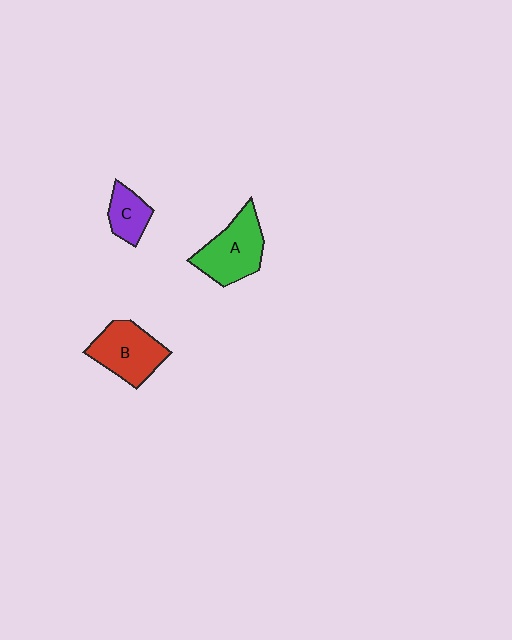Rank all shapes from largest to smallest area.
From largest to smallest: A (green), B (red), C (purple).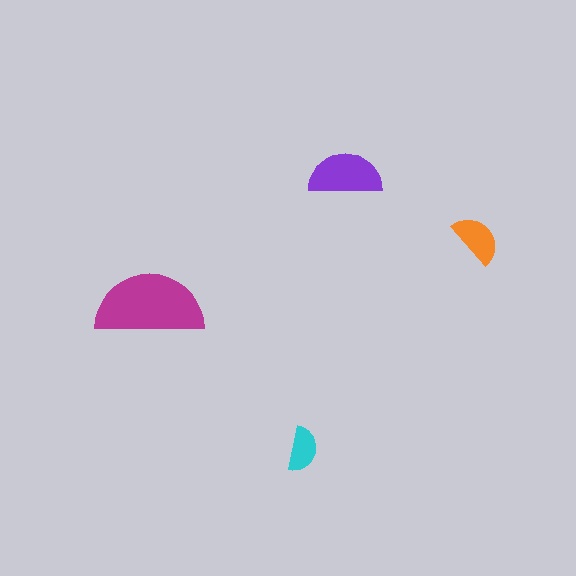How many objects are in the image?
There are 4 objects in the image.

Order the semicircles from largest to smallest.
the magenta one, the purple one, the orange one, the cyan one.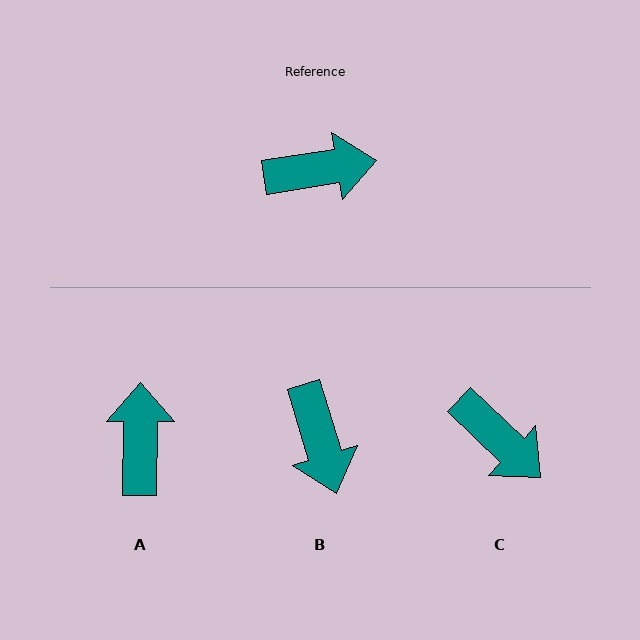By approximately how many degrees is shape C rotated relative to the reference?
Approximately 53 degrees clockwise.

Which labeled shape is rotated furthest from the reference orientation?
B, about 82 degrees away.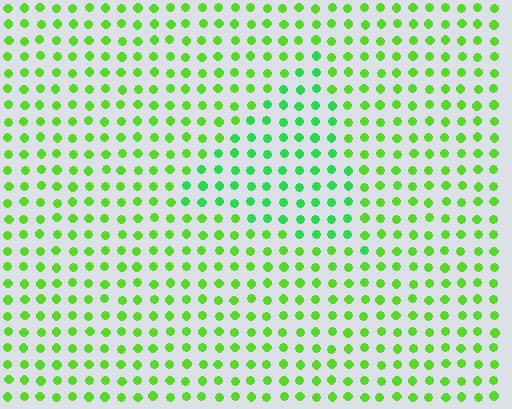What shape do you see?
I see a triangle.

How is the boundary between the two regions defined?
The boundary is defined purely by a slight shift in hue (about 30 degrees). Spacing, size, and orientation are identical on both sides.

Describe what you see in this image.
The image is filled with small lime elements in a uniform arrangement. A triangle-shaped region is visible where the elements are tinted to a slightly different hue, forming a subtle color boundary.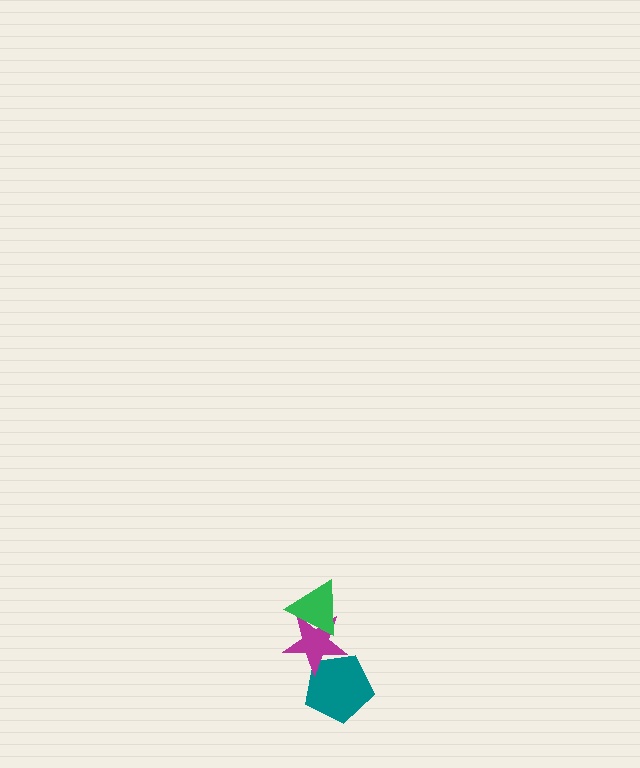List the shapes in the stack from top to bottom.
From top to bottom: the green triangle, the magenta star, the teal pentagon.